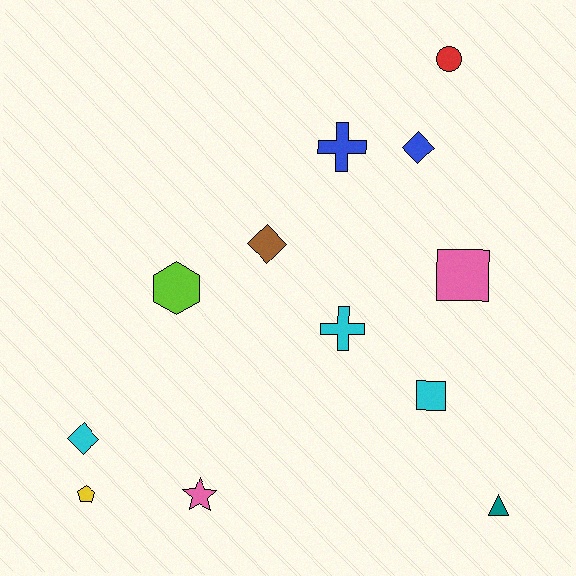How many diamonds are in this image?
There are 3 diamonds.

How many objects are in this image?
There are 12 objects.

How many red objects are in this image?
There is 1 red object.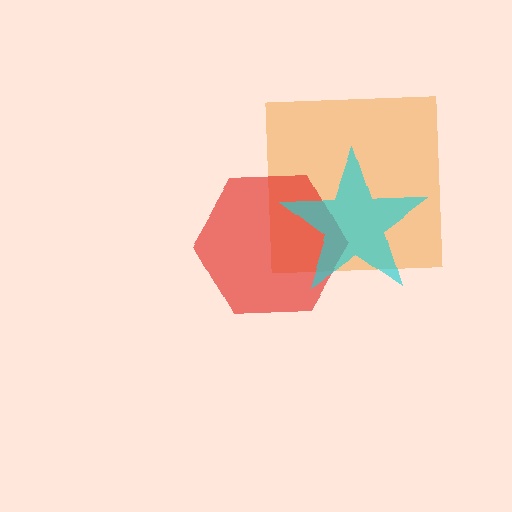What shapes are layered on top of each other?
The layered shapes are: an orange square, a red hexagon, a cyan star.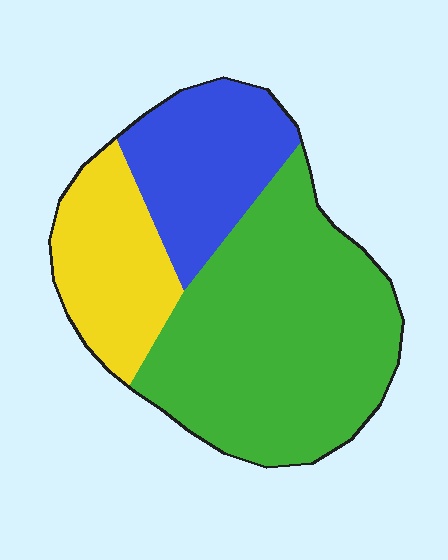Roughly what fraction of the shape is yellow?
Yellow covers roughly 20% of the shape.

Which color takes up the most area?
Green, at roughly 55%.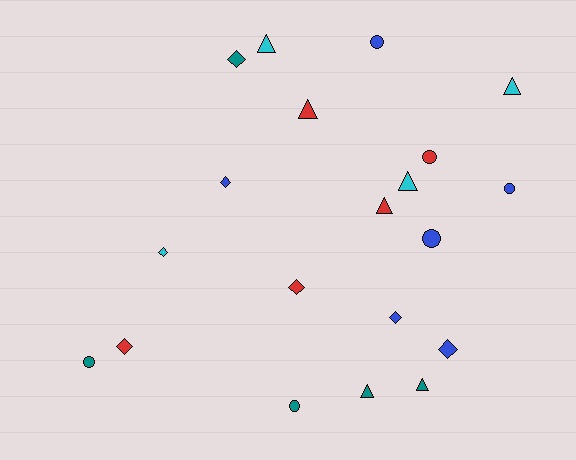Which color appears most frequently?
Blue, with 6 objects.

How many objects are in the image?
There are 20 objects.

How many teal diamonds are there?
There is 1 teal diamond.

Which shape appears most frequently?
Diamond, with 7 objects.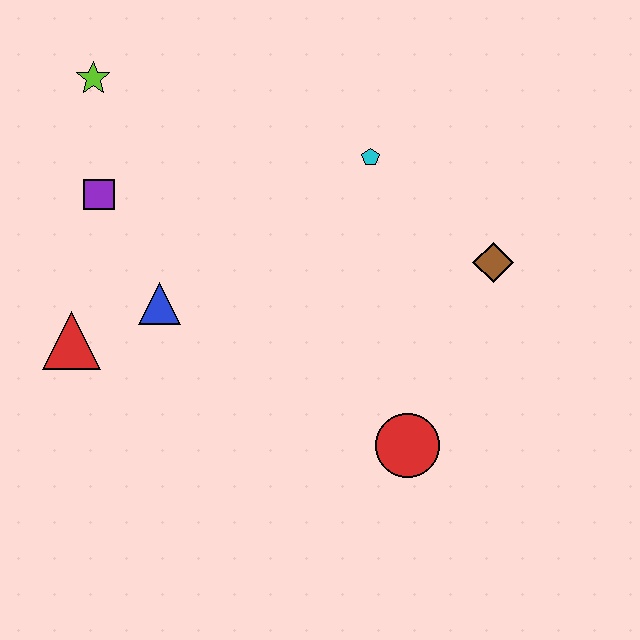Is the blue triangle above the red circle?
Yes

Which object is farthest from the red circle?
The lime star is farthest from the red circle.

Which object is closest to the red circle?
The brown diamond is closest to the red circle.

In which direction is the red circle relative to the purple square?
The red circle is to the right of the purple square.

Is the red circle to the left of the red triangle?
No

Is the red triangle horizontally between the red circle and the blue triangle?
No